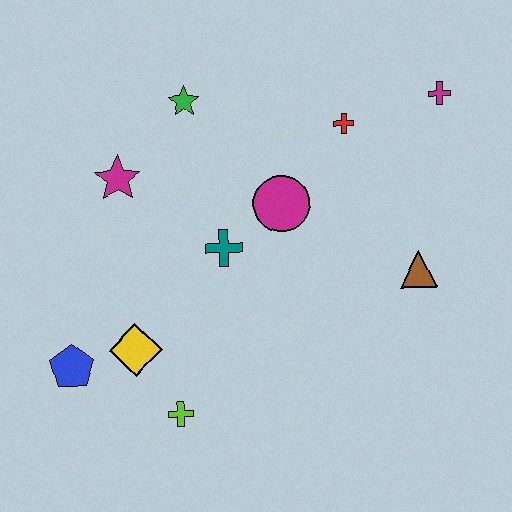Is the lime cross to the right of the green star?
No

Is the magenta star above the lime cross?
Yes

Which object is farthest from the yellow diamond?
The magenta cross is farthest from the yellow diamond.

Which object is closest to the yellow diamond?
The blue pentagon is closest to the yellow diamond.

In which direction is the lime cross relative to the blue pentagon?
The lime cross is to the right of the blue pentagon.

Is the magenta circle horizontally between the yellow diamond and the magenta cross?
Yes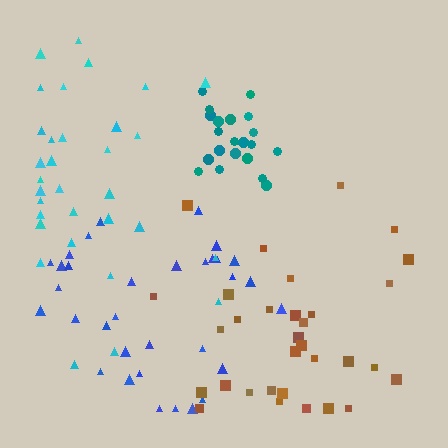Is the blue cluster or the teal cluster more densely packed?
Teal.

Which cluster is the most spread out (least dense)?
Blue.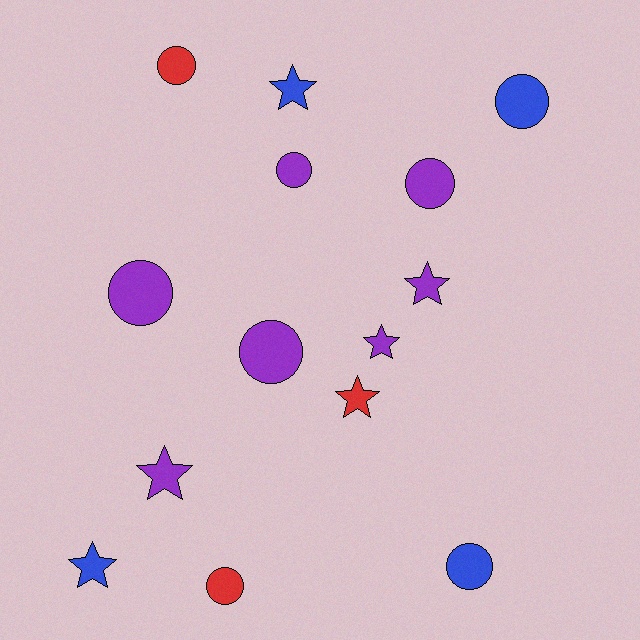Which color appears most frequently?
Purple, with 7 objects.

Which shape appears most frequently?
Circle, with 8 objects.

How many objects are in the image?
There are 14 objects.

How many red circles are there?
There are 2 red circles.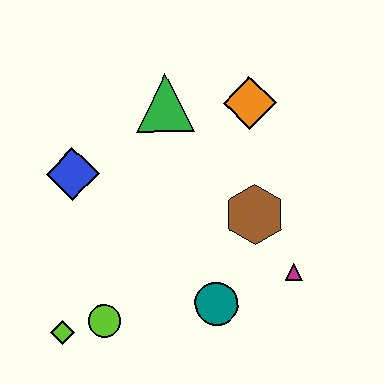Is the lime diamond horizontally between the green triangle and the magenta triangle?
No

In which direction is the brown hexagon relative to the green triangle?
The brown hexagon is below the green triangle.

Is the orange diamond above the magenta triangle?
Yes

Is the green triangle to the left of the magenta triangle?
Yes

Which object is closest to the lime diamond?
The lime circle is closest to the lime diamond.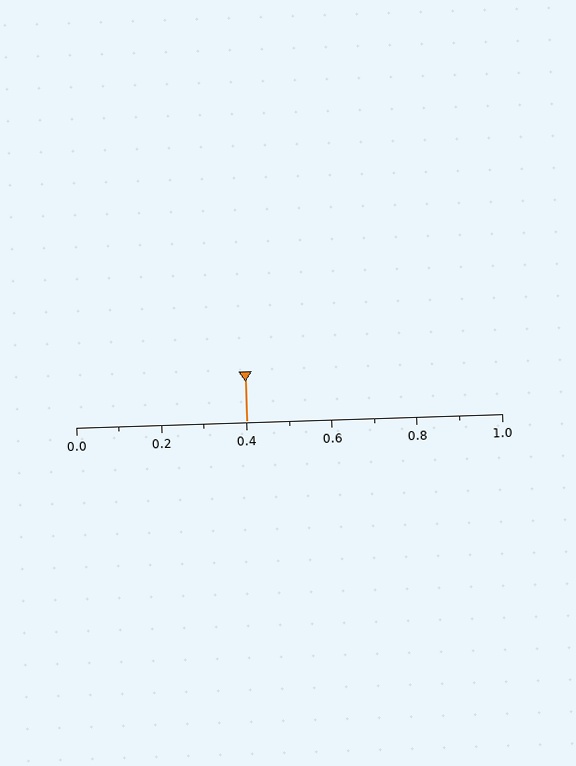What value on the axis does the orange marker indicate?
The marker indicates approximately 0.4.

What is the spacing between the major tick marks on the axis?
The major ticks are spaced 0.2 apart.